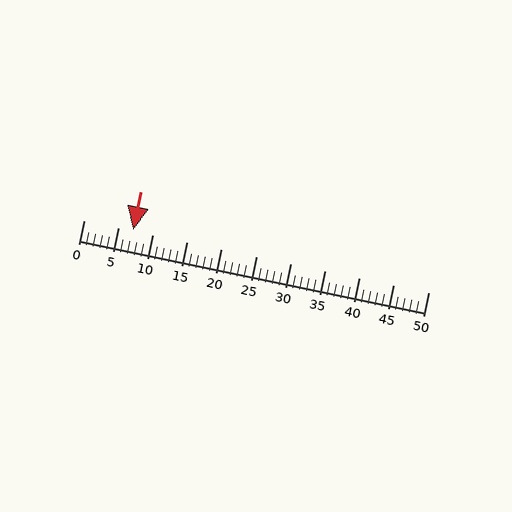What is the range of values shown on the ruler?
The ruler shows values from 0 to 50.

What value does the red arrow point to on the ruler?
The red arrow points to approximately 7.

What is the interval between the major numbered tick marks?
The major tick marks are spaced 5 units apart.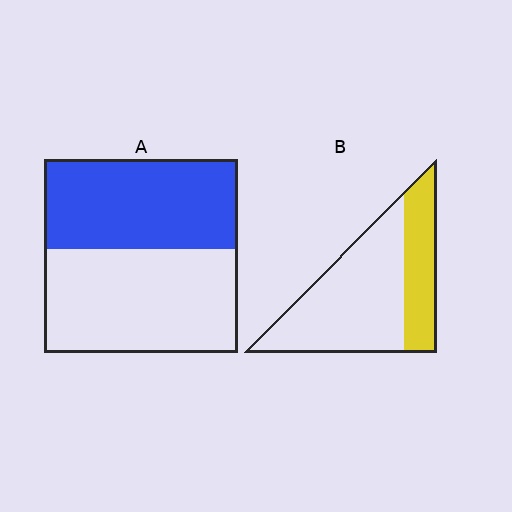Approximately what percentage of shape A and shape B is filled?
A is approximately 45% and B is approximately 30%.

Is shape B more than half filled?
No.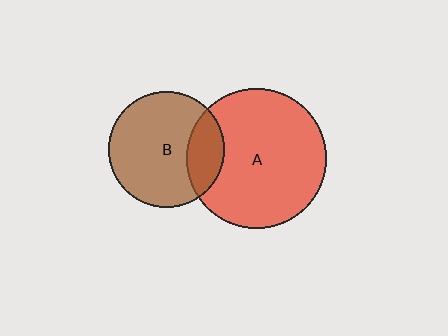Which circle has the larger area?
Circle A (red).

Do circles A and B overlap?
Yes.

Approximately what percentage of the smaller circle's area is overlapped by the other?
Approximately 20%.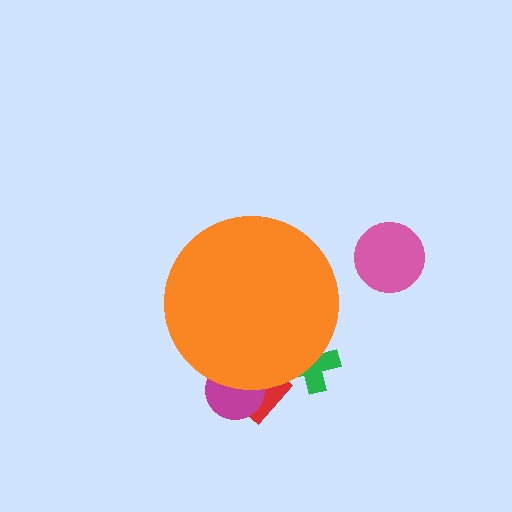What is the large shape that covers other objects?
An orange circle.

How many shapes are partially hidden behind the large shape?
3 shapes are partially hidden.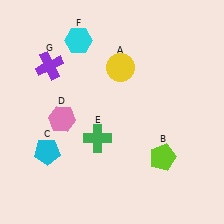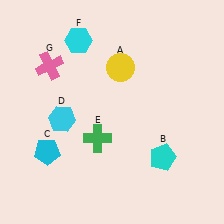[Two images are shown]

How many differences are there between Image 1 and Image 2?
There are 3 differences between the two images.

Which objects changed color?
B changed from lime to cyan. D changed from pink to cyan. G changed from purple to pink.